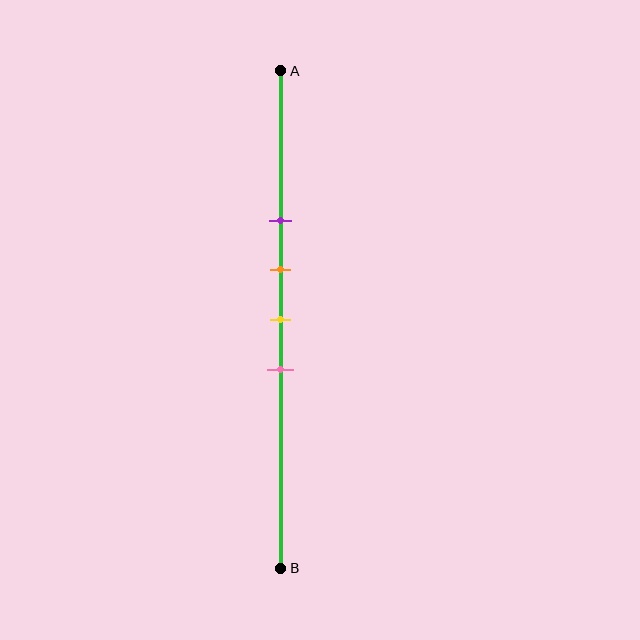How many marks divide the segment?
There are 4 marks dividing the segment.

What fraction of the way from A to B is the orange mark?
The orange mark is approximately 40% (0.4) of the way from A to B.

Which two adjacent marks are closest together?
The orange and yellow marks are the closest adjacent pair.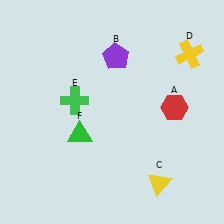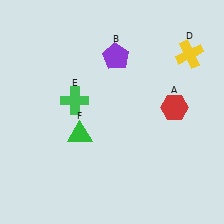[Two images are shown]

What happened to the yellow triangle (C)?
The yellow triangle (C) was removed in Image 2. It was in the bottom-right area of Image 1.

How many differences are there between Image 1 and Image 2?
There is 1 difference between the two images.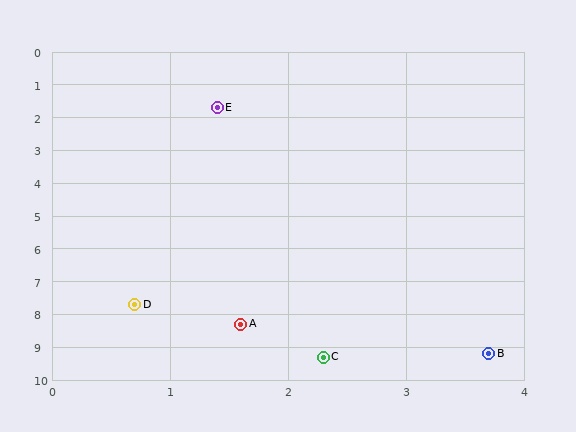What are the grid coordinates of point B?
Point B is at approximately (3.7, 9.2).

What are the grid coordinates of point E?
Point E is at approximately (1.4, 1.7).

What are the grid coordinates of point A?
Point A is at approximately (1.6, 8.3).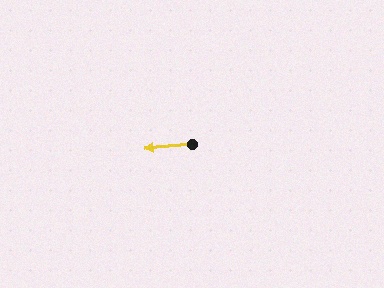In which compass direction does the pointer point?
West.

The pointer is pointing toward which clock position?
Roughly 9 o'clock.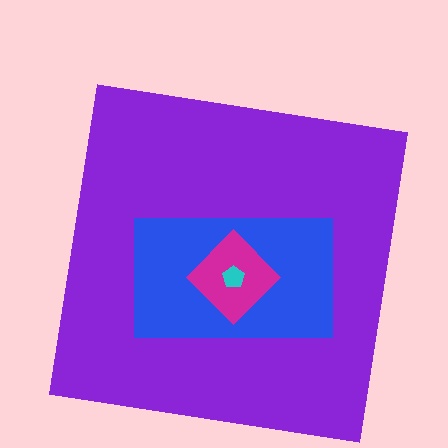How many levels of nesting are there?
4.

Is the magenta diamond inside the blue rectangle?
Yes.